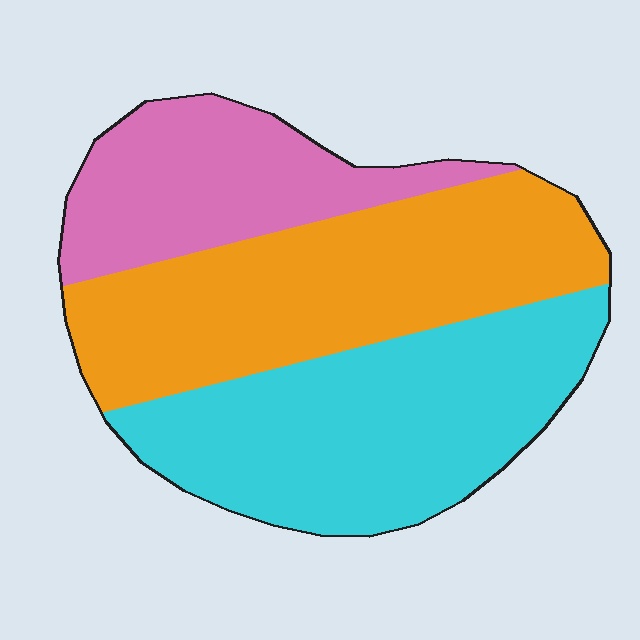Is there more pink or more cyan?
Cyan.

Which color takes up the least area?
Pink, at roughly 25%.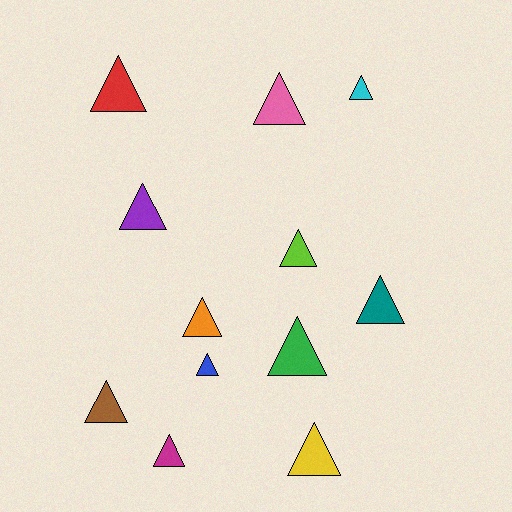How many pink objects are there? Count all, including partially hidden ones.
There is 1 pink object.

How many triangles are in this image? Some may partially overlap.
There are 12 triangles.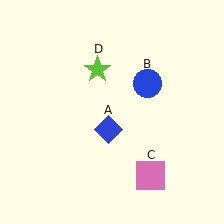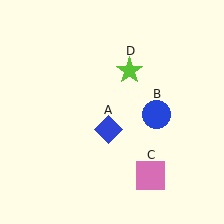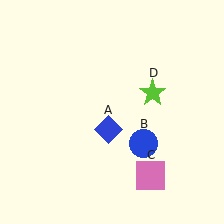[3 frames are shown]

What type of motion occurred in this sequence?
The blue circle (object B), lime star (object D) rotated clockwise around the center of the scene.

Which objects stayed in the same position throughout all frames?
Blue diamond (object A) and pink square (object C) remained stationary.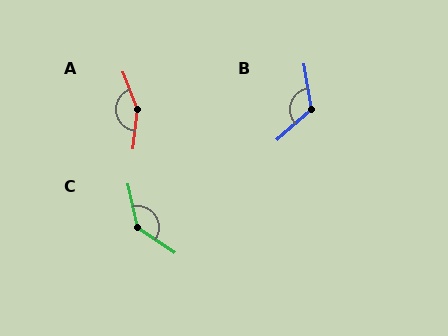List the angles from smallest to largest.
B (122°), C (136°), A (153°).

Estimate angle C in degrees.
Approximately 136 degrees.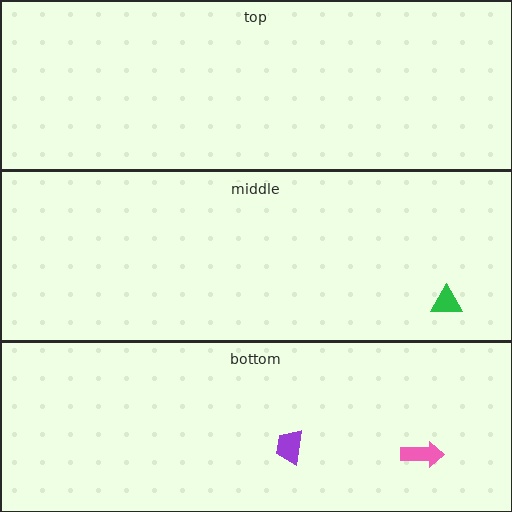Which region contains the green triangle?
The middle region.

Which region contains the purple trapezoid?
The bottom region.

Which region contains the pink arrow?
The bottom region.